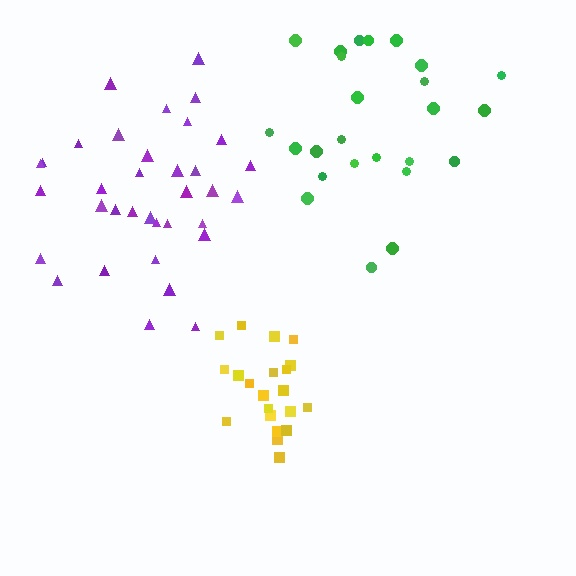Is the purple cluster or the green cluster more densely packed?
Purple.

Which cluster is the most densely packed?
Yellow.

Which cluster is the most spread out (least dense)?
Green.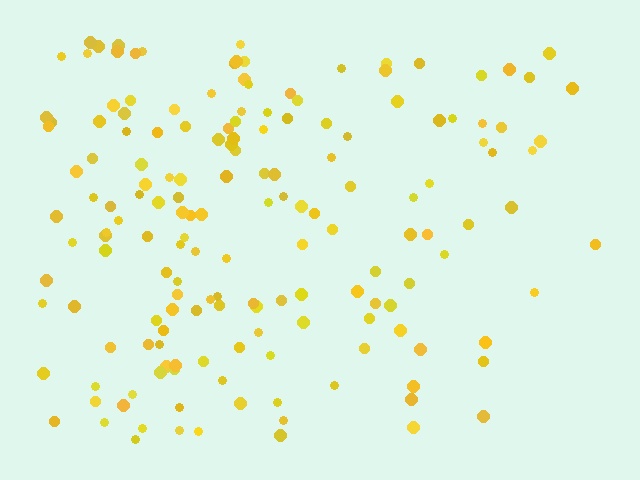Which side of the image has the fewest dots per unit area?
The right.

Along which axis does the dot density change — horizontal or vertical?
Horizontal.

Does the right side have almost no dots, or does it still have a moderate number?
Still a moderate number, just noticeably fewer than the left.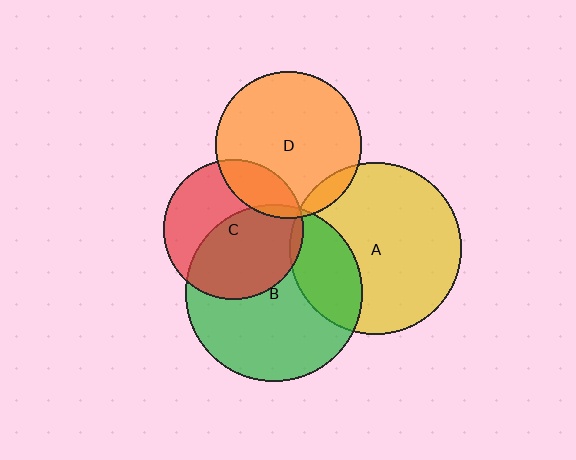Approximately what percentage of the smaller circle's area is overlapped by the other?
Approximately 20%.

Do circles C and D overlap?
Yes.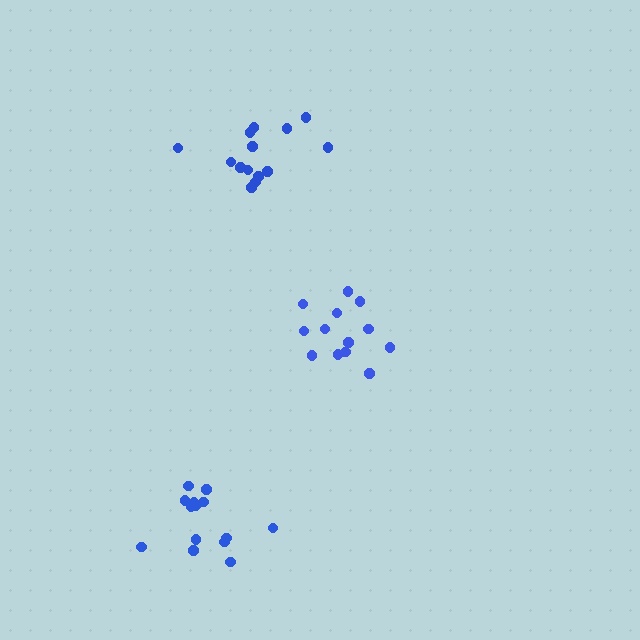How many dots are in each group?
Group 1: 14 dots, Group 2: 14 dots, Group 3: 14 dots (42 total).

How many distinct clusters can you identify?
There are 3 distinct clusters.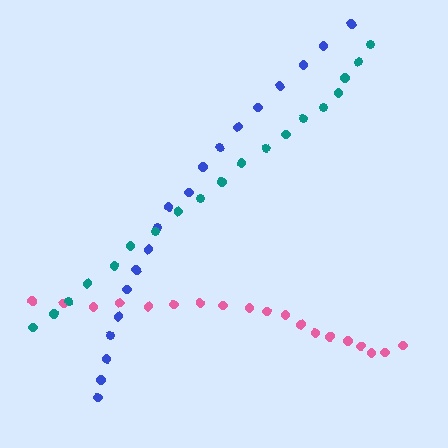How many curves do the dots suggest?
There are 3 distinct paths.